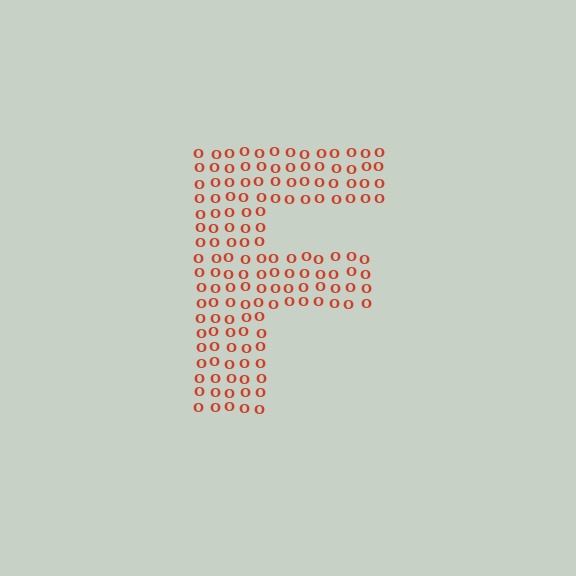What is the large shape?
The large shape is the letter F.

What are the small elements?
The small elements are letter O's.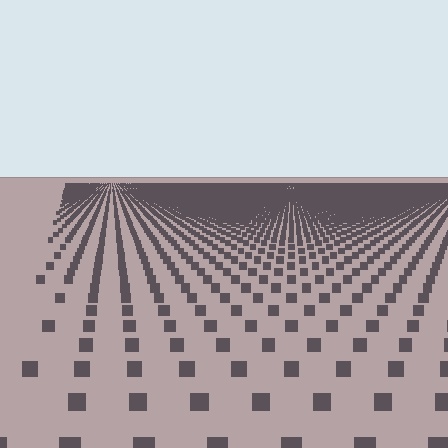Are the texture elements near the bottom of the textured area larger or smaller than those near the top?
Larger. Near the bottom, elements are closer to the viewer and appear at a bigger on-screen size.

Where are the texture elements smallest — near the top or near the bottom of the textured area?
Near the top.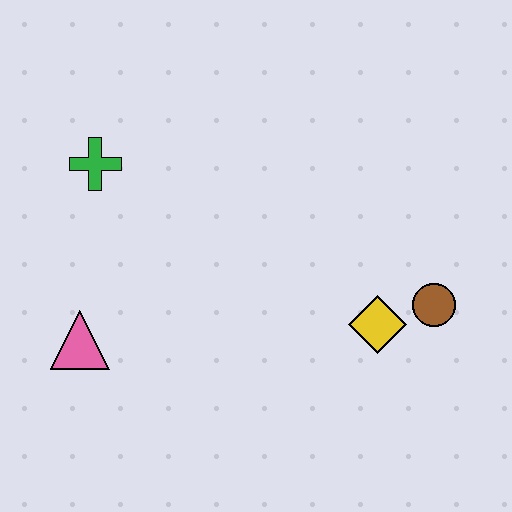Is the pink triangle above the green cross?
No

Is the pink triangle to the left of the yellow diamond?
Yes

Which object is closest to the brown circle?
The yellow diamond is closest to the brown circle.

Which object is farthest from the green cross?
The brown circle is farthest from the green cross.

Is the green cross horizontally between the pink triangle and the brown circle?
Yes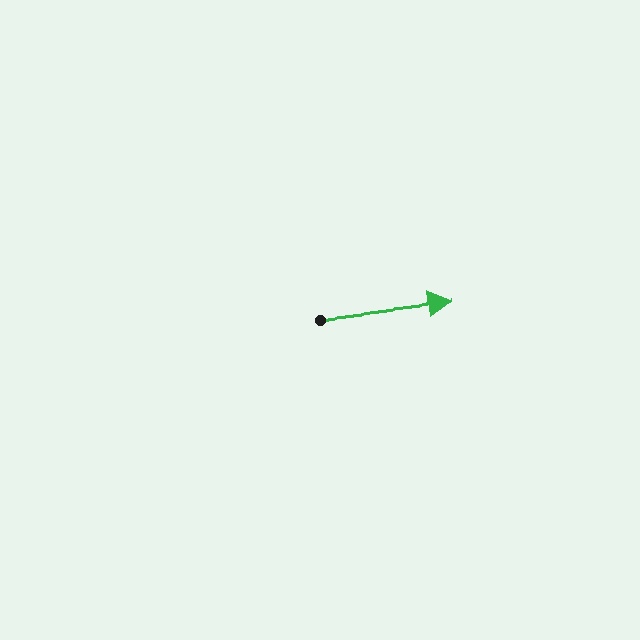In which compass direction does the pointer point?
East.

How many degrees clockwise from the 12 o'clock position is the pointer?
Approximately 83 degrees.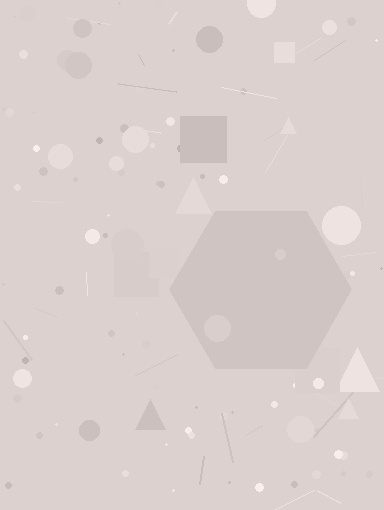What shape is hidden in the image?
A hexagon is hidden in the image.